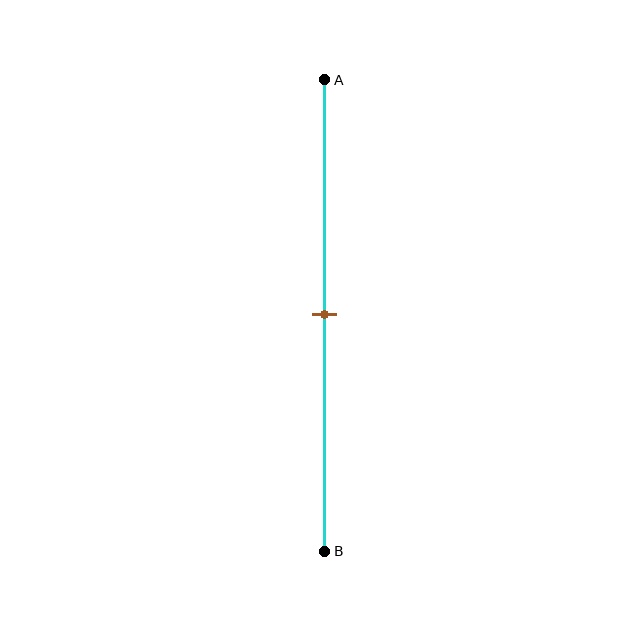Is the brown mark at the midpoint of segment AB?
Yes, the mark is approximately at the midpoint.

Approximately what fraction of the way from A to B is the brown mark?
The brown mark is approximately 50% of the way from A to B.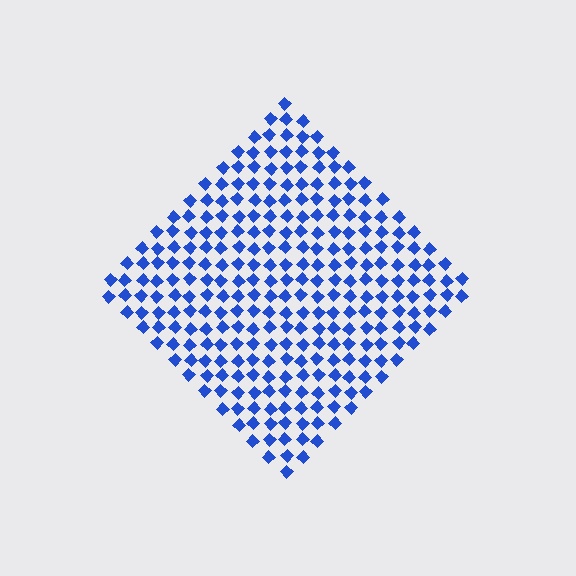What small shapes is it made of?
It is made of small diamonds.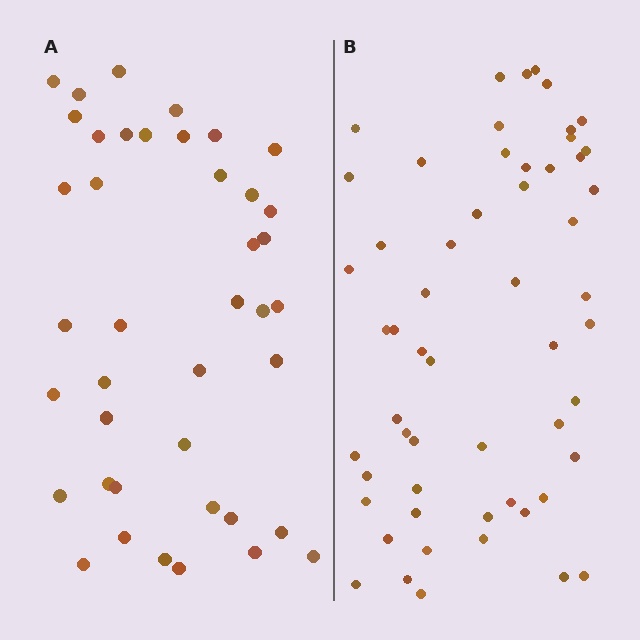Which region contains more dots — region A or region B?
Region B (the right region) has more dots.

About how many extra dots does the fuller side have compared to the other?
Region B has approximately 15 more dots than region A.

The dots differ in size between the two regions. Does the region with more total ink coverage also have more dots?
No. Region A has more total ink coverage because its dots are larger, but region B actually contains more individual dots. Total area can be misleading — the number of items is what matters here.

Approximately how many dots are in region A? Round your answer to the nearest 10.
About 40 dots. (The exact count is 41, which rounds to 40.)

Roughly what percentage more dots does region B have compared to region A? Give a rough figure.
About 35% more.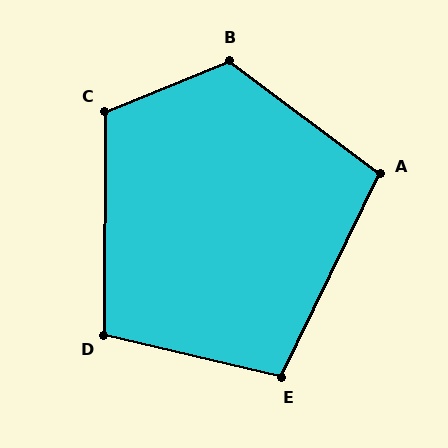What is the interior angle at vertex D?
Approximately 103 degrees (obtuse).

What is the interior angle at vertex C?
Approximately 113 degrees (obtuse).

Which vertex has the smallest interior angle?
A, at approximately 101 degrees.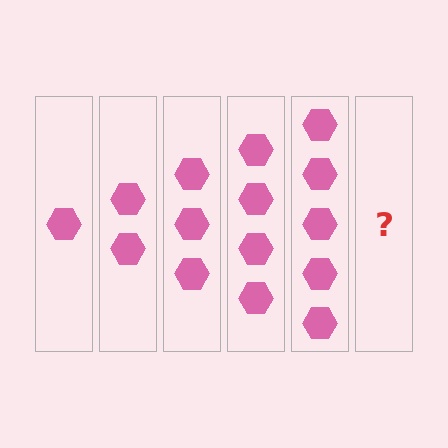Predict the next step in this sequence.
The next step is 6 hexagons.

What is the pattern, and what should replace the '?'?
The pattern is that each step adds one more hexagon. The '?' should be 6 hexagons.